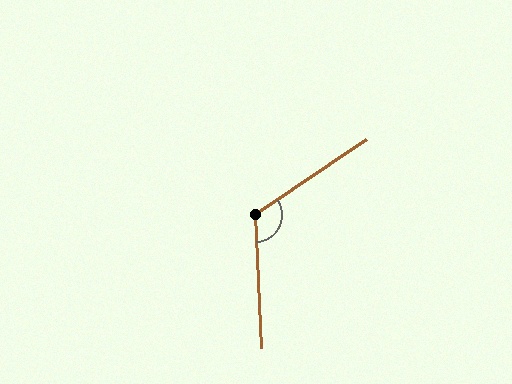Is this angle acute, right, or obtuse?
It is obtuse.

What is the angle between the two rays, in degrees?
Approximately 121 degrees.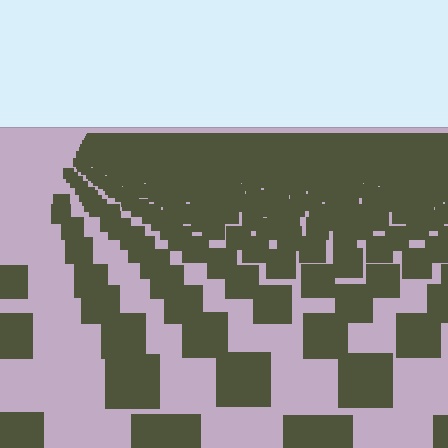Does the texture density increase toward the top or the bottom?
Density increases toward the top.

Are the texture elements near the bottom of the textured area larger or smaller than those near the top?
Larger. Near the bottom, elements are closer to the viewer and appear at a bigger on-screen size.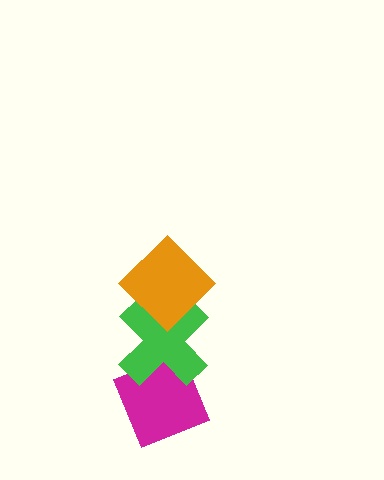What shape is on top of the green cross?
The orange diamond is on top of the green cross.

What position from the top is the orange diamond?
The orange diamond is 1st from the top.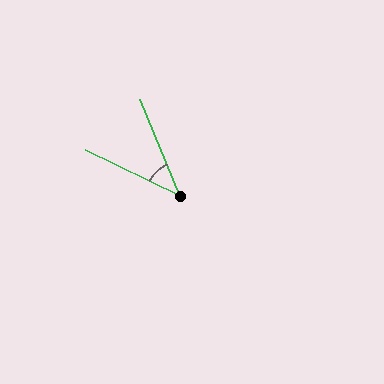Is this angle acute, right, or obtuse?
It is acute.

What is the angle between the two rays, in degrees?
Approximately 42 degrees.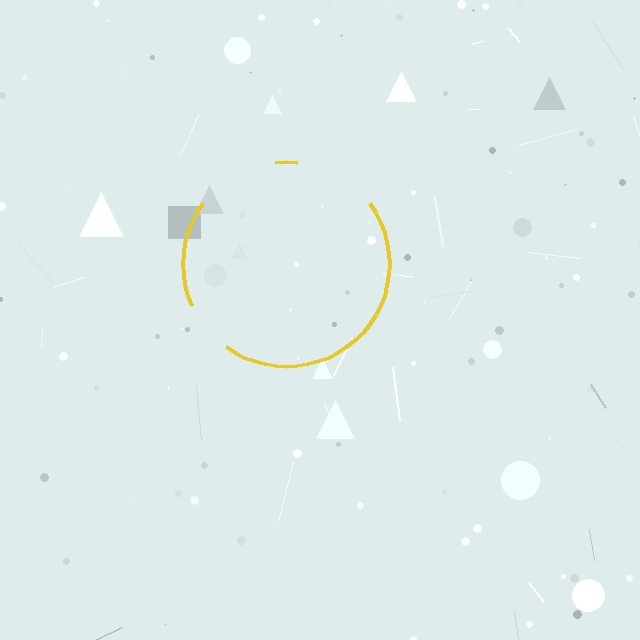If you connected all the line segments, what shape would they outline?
They would outline a circle.